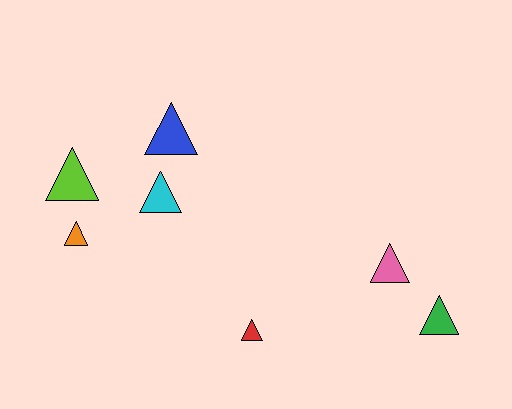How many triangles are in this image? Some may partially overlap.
There are 7 triangles.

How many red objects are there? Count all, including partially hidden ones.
There is 1 red object.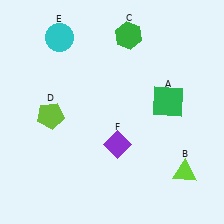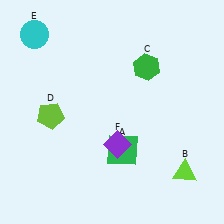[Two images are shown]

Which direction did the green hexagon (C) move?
The green hexagon (C) moved down.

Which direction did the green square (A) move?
The green square (A) moved down.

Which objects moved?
The objects that moved are: the green square (A), the green hexagon (C), the cyan circle (E).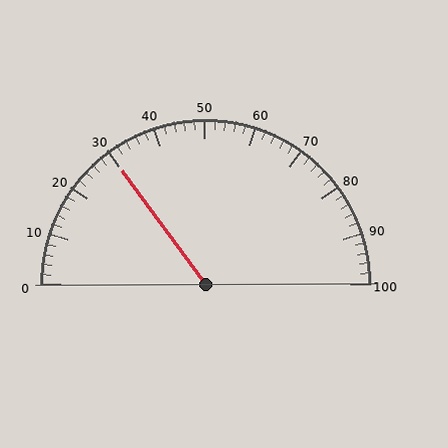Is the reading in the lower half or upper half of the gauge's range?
The reading is in the lower half of the range (0 to 100).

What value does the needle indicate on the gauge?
The needle indicates approximately 30.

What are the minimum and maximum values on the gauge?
The gauge ranges from 0 to 100.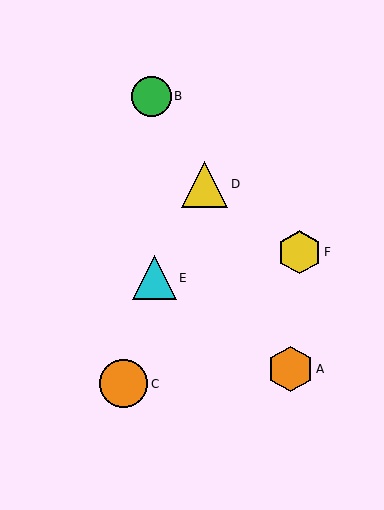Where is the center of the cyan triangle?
The center of the cyan triangle is at (154, 278).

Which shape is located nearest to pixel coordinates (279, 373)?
The orange hexagon (labeled A) at (290, 369) is nearest to that location.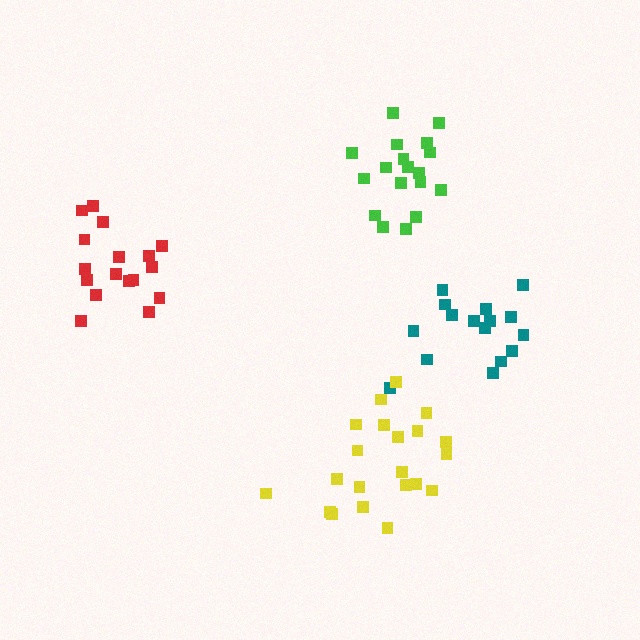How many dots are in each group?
Group 1: 16 dots, Group 2: 17 dots, Group 3: 21 dots, Group 4: 18 dots (72 total).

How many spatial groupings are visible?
There are 4 spatial groupings.